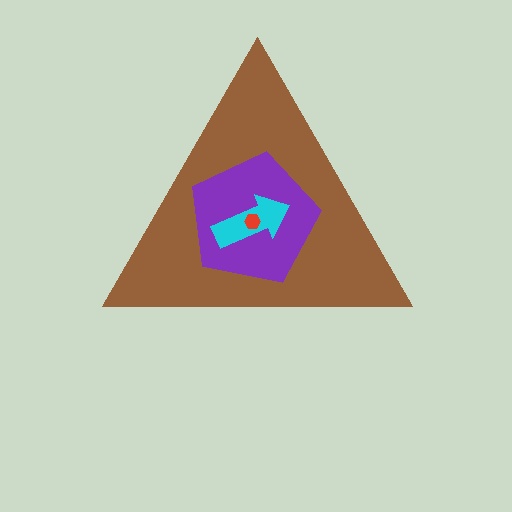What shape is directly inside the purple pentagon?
The cyan arrow.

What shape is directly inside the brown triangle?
The purple pentagon.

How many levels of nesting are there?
4.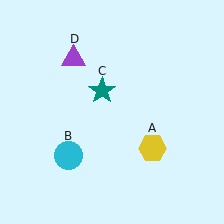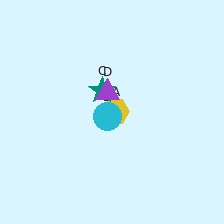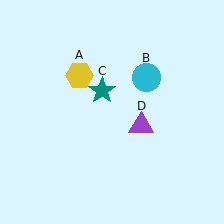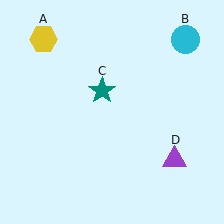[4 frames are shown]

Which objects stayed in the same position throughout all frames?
Teal star (object C) remained stationary.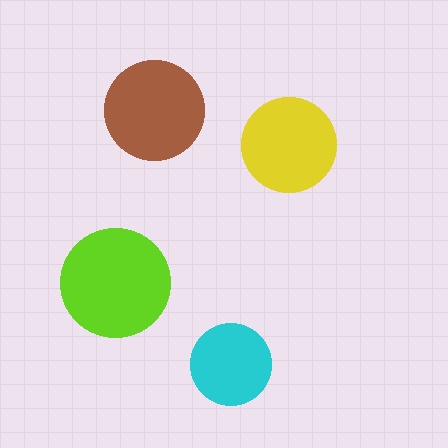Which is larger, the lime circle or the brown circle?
The lime one.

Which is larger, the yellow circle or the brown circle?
The brown one.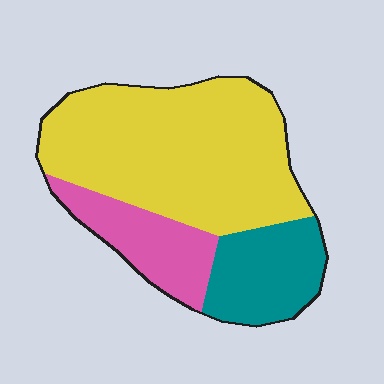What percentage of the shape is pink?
Pink takes up about one sixth (1/6) of the shape.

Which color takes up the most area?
Yellow, at roughly 60%.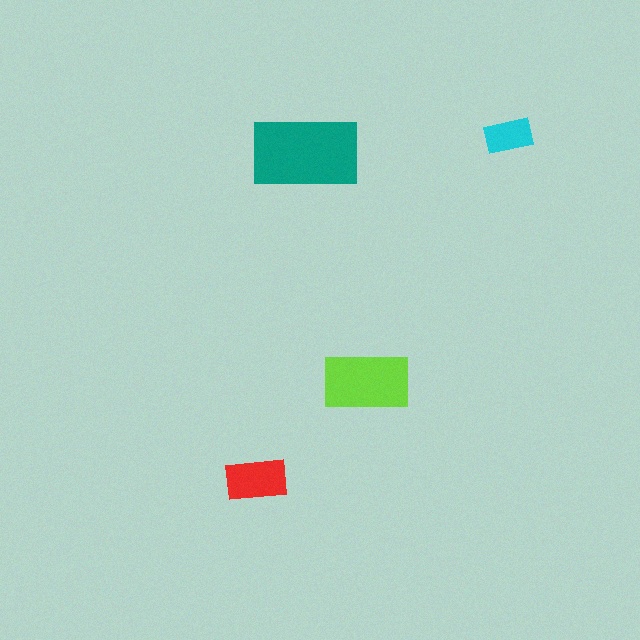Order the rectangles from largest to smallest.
the teal one, the lime one, the red one, the cyan one.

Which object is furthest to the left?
The red rectangle is leftmost.